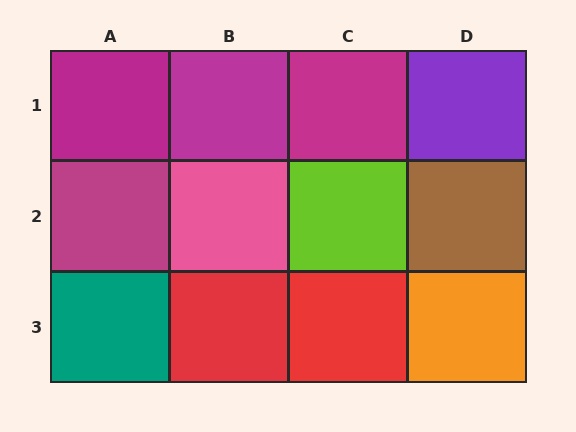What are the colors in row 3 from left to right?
Teal, red, red, orange.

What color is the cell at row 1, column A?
Magenta.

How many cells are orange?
1 cell is orange.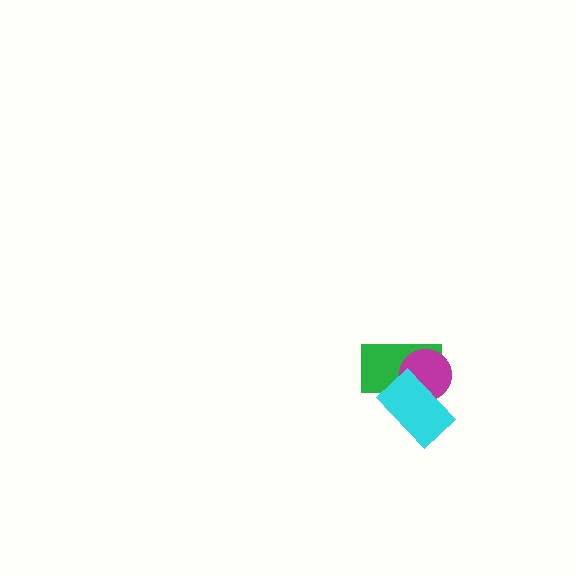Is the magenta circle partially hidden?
Yes, it is partially covered by another shape.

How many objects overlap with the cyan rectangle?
2 objects overlap with the cyan rectangle.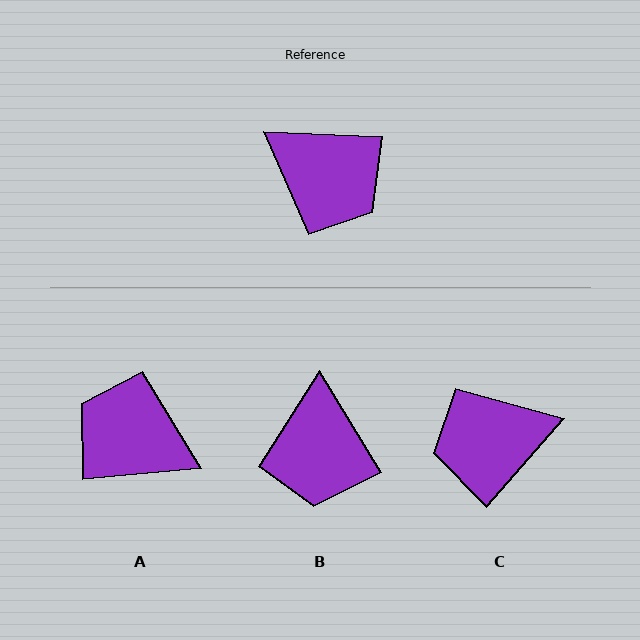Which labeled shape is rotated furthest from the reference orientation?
A, about 172 degrees away.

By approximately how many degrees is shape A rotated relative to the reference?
Approximately 172 degrees clockwise.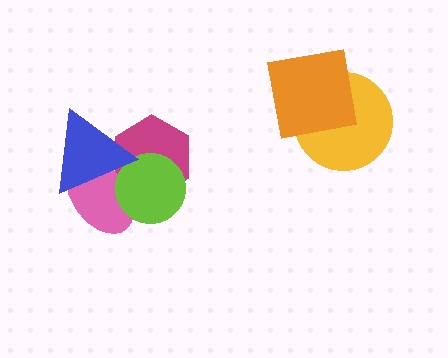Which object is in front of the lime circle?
The blue triangle is in front of the lime circle.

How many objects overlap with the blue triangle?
3 objects overlap with the blue triangle.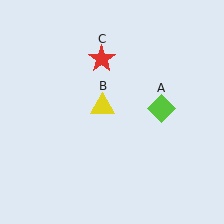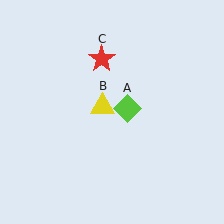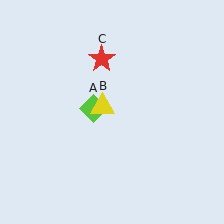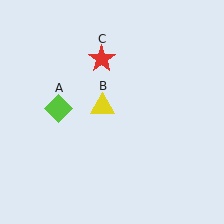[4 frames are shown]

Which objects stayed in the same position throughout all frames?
Yellow triangle (object B) and red star (object C) remained stationary.